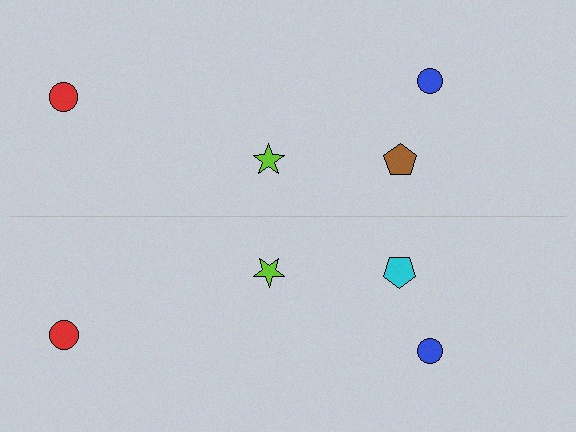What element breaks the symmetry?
The cyan pentagon on the bottom side breaks the symmetry — its mirror counterpart is brown.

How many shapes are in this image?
There are 8 shapes in this image.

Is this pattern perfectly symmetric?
No, the pattern is not perfectly symmetric. The cyan pentagon on the bottom side breaks the symmetry — its mirror counterpart is brown.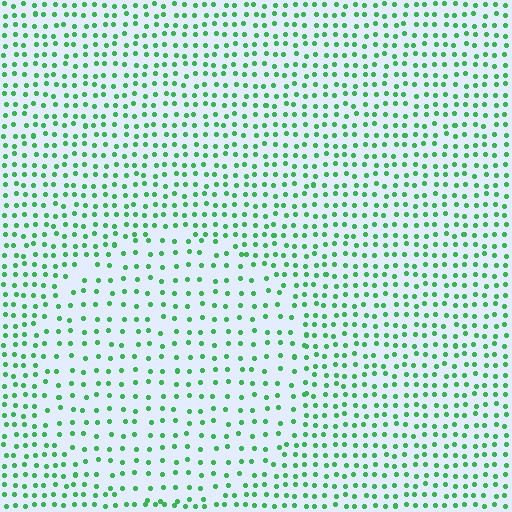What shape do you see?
I see a circle.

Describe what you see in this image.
The image contains small green elements arranged at two different densities. A circle-shaped region is visible where the elements are less densely packed than the surrounding area.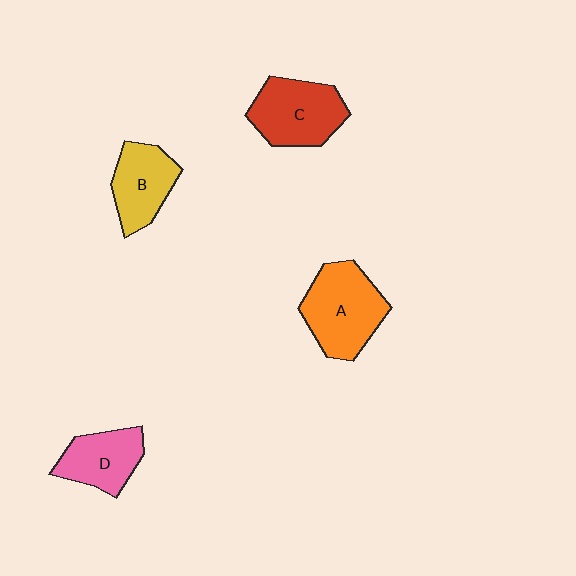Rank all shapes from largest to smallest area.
From largest to smallest: A (orange), C (red), B (yellow), D (pink).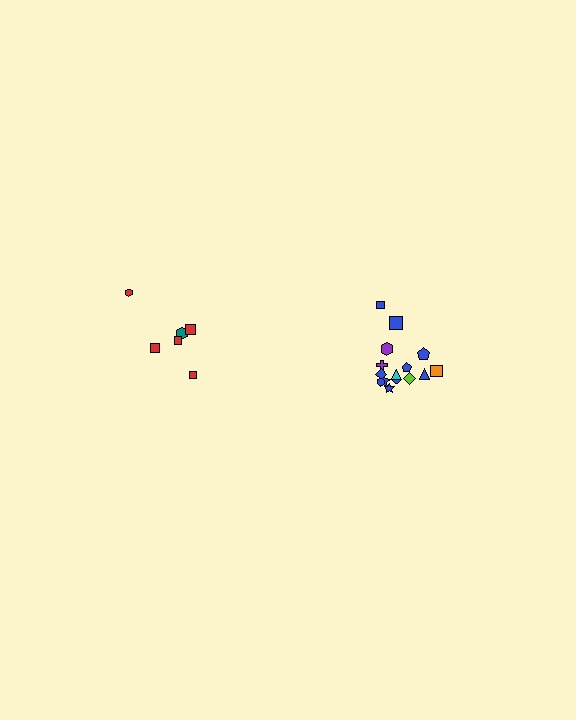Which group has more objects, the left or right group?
The right group.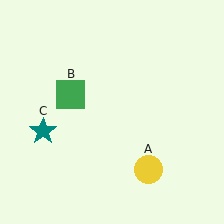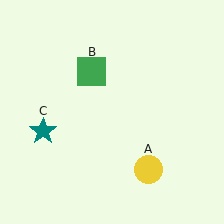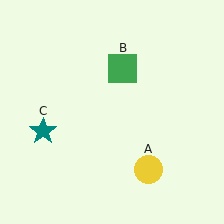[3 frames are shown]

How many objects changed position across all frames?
1 object changed position: green square (object B).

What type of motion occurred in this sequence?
The green square (object B) rotated clockwise around the center of the scene.